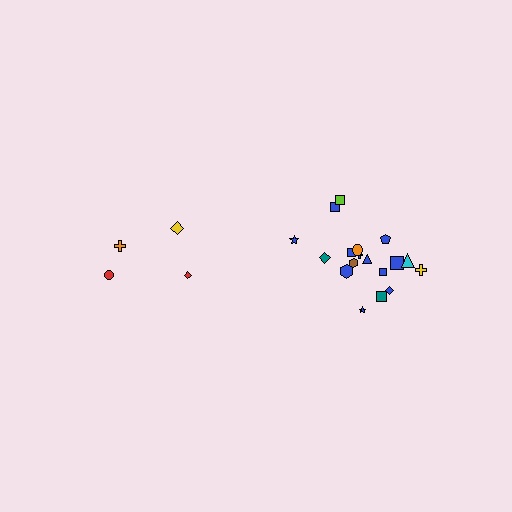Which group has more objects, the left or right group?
The right group.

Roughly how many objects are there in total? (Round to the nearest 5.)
Roughly 20 objects in total.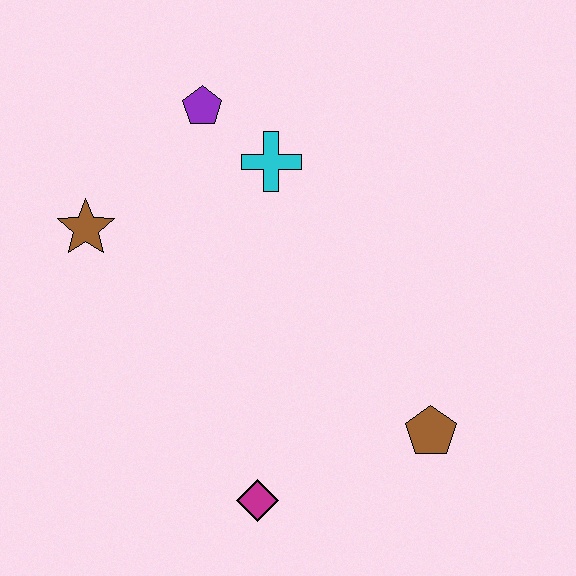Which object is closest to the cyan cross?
The purple pentagon is closest to the cyan cross.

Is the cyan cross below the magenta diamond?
No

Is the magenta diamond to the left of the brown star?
No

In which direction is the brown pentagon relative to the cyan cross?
The brown pentagon is below the cyan cross.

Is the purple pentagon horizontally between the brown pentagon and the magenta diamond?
No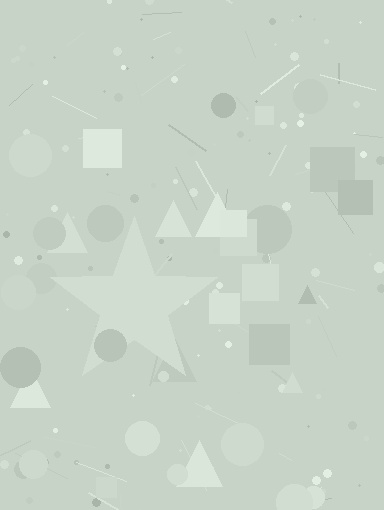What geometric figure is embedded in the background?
A star is embedded in the background.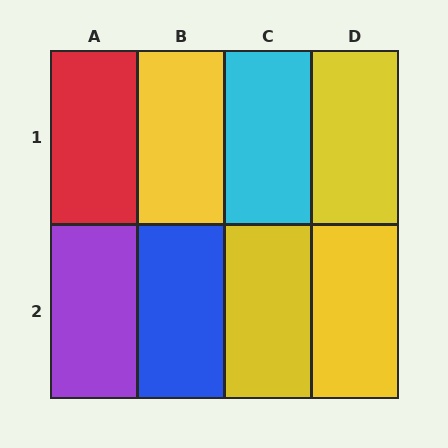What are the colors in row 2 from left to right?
Purple, blue, yellow, yellow.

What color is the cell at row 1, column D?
Yellow.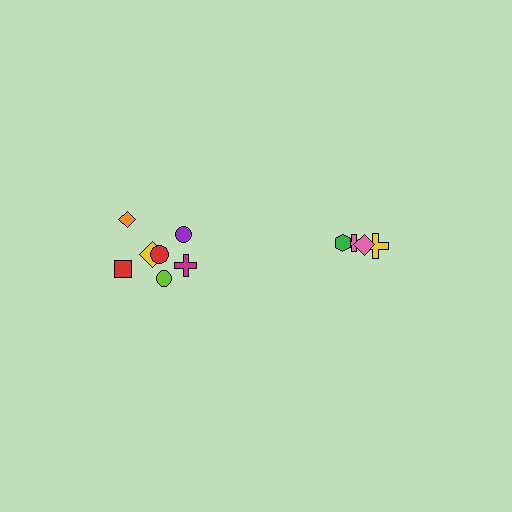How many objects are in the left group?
There are 7 objects.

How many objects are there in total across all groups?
There are 11 objects.